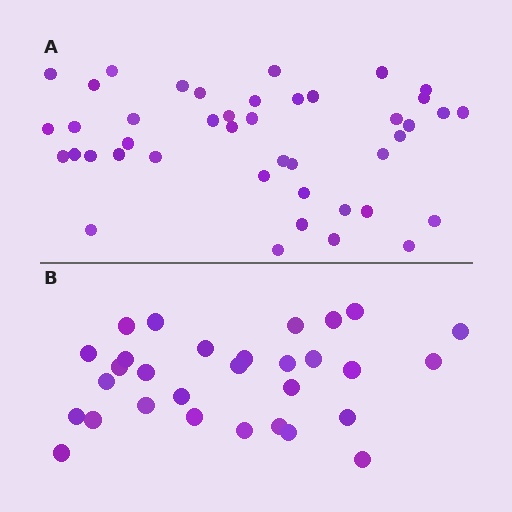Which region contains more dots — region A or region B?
Region A (the top region) has more dots.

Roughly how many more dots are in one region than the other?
Region A has approximately 15 more dots than region B.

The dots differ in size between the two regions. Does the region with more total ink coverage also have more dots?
No. Region B has more total ink coverage because its dots are larger, but region A actually contains more individual dots. Total area can be misleading — the number of items is what matters here.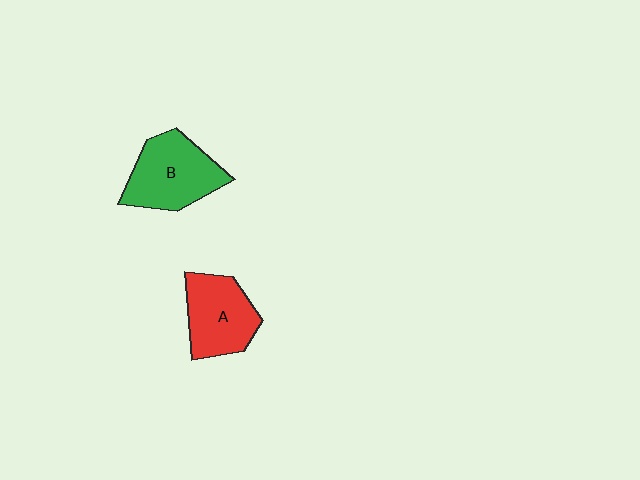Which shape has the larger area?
Shape B (green).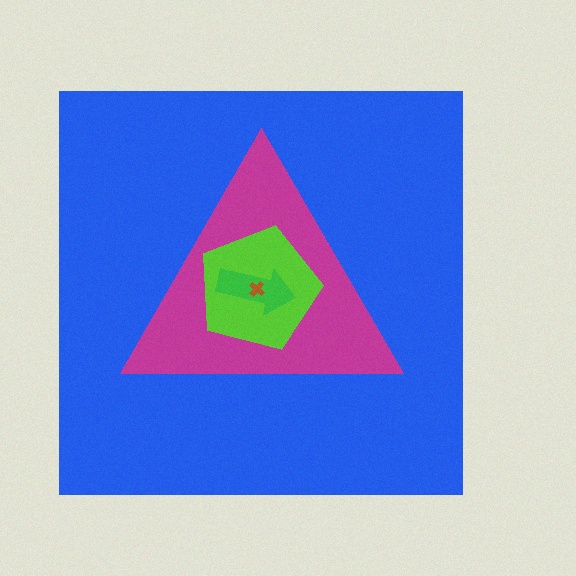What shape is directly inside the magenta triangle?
The lime pentagon.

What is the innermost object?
The brown cross.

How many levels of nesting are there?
5.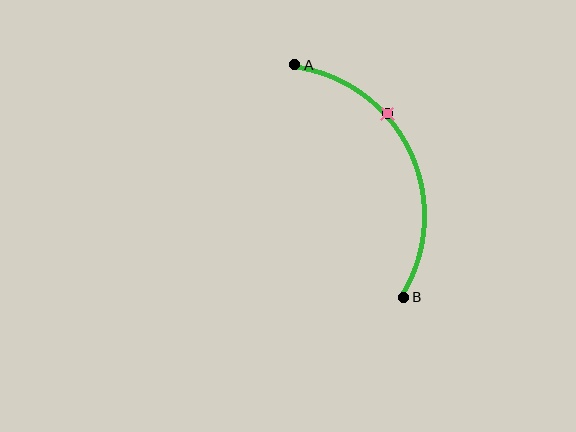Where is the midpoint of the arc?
The arc midpoint is the point on the curve farthest from the straight line joining A and B. It sits to the right of that line.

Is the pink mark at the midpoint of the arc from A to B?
No. The pink mark lies on the arc but is closer to endpoint A. The arc midpoint would be at the point on the curve equidistant along the arc from both A and B.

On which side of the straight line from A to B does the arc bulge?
The arc bulges to the right of the straight line connecting A and B.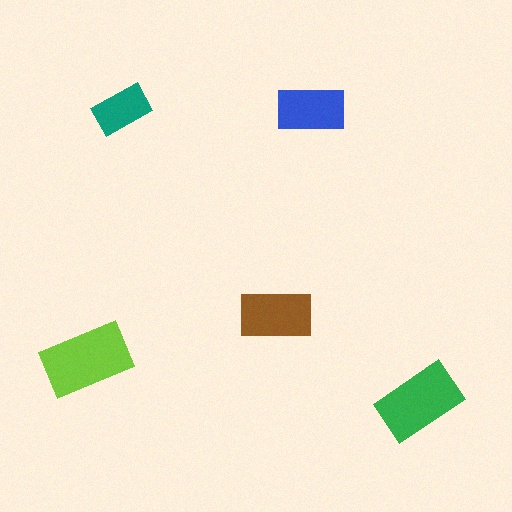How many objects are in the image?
There are 5 objects in the image.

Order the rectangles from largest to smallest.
the lime one, the green one, the brown one, the blue one, the teal one.